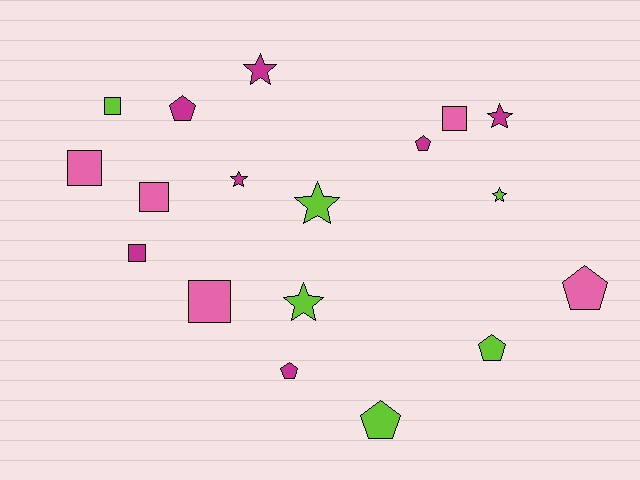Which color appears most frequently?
Magenta, with 7 objects.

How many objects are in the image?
There are 18 objects.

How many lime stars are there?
There are 3 lime stars.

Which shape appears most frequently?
Pentagon, with 6 objects.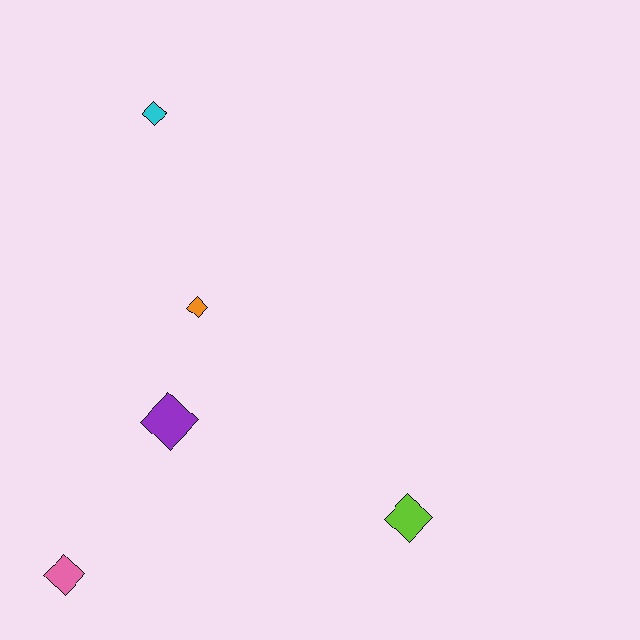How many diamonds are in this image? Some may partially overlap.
There are 5 diamonds.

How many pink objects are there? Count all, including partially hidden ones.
There is 1 pink object.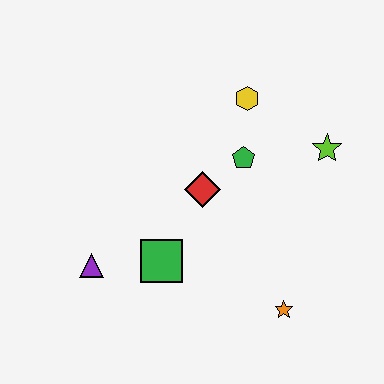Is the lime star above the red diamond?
Yes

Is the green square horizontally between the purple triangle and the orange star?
Yes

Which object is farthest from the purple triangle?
The lime star is farthest from the purple triangle.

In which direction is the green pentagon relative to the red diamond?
The green pentagon is to the right of the red diamond.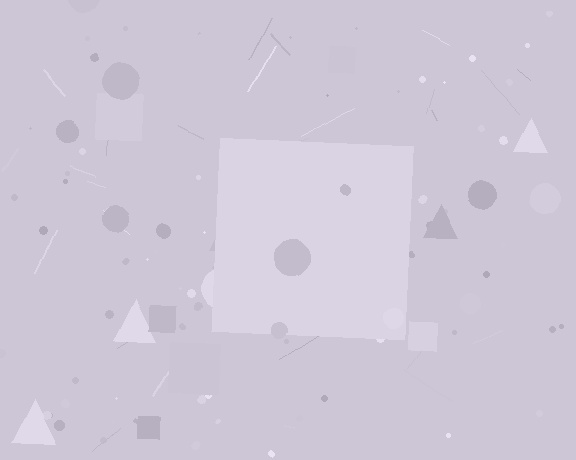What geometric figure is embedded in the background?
A square is embedded in the background.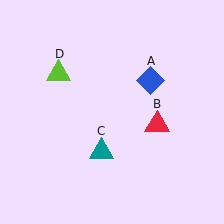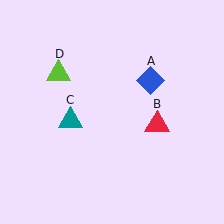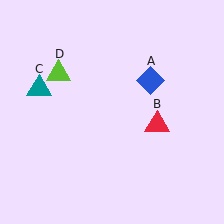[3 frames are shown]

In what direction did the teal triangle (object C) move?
The teal triangle (object C) moved up and to the left.